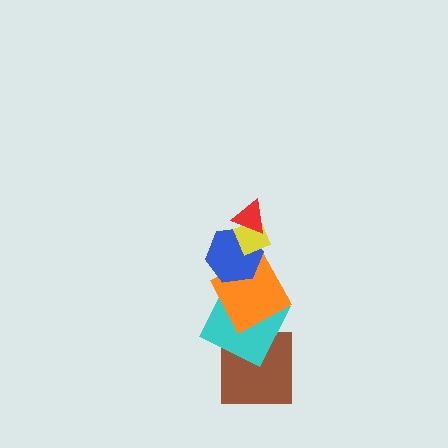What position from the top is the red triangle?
The red triangle is 1st from the top.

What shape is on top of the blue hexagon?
The yellow diamond is on top of the blue hexagon.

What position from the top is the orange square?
The orange square is 4th from the top.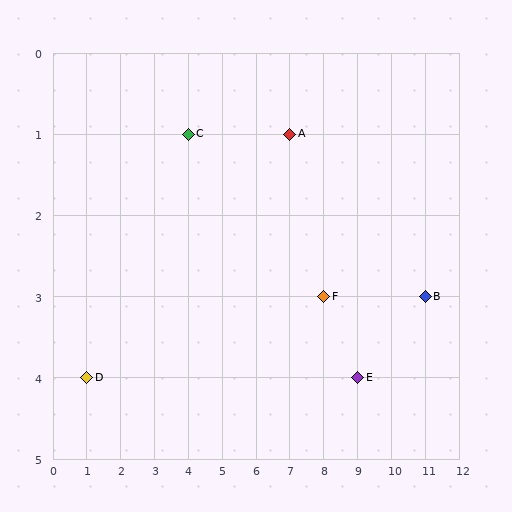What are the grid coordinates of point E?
Point E is at grid coordinates (9, 4).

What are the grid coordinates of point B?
Point B is at grid coordinates (11, 3).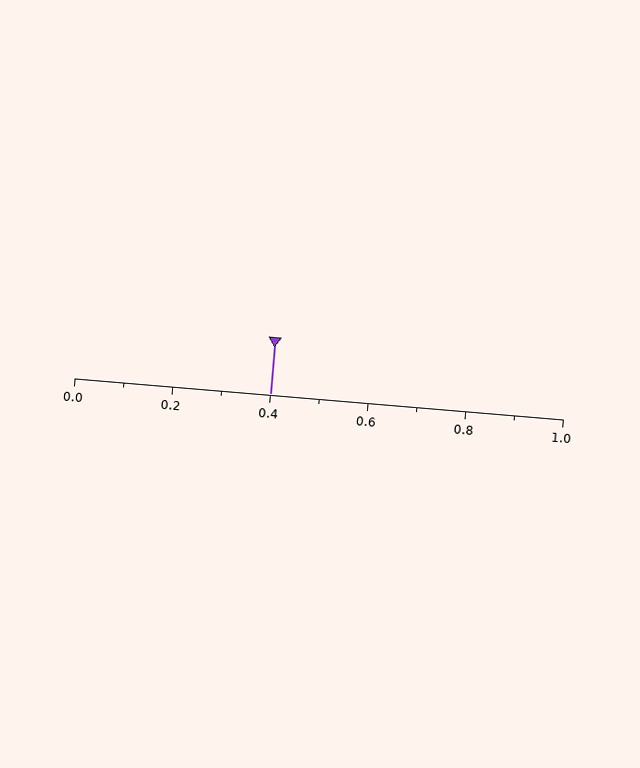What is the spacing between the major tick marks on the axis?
The major ticks are spaced 0.2 apart.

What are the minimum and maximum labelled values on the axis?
The axis runs from 0.0 to 1.0.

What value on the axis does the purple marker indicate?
The marker indicates approximately 0.4.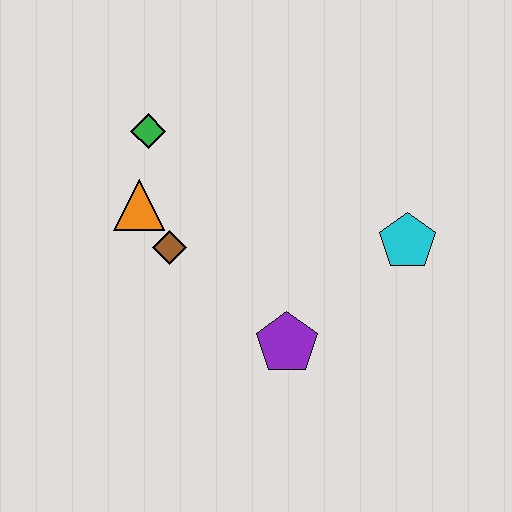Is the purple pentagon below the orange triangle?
Yes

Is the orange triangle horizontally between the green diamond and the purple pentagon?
No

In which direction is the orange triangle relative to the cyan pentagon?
The orange triangle is to the left of the cyan pentagon.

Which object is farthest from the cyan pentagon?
The green diamond is farthest from the cyan pentagon.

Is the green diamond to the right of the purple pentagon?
No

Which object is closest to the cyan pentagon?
The purple pentagon is closest to the cyan pentagon.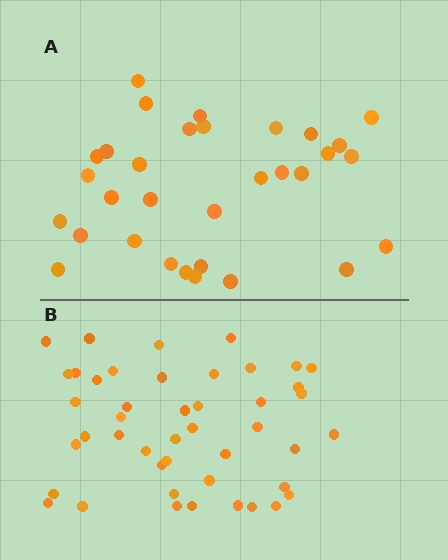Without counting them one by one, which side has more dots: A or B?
Region B (the bottom region) has more dots.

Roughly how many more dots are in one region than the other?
Region B has approximately 15 more dots than region A.